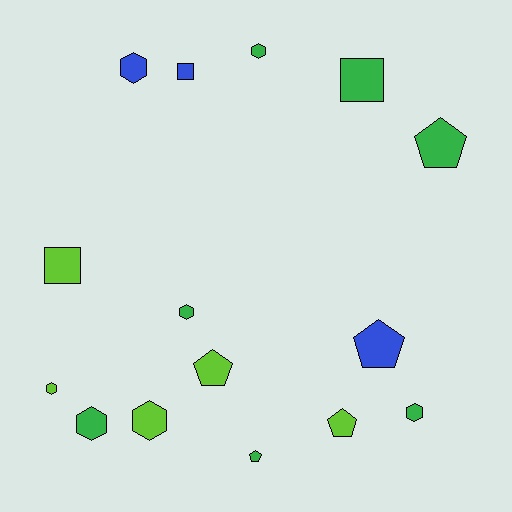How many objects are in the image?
There are 15 objects.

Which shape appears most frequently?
Hexagon, with 7 objects.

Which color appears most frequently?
Green, with 7 objects.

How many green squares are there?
There is 1 green square.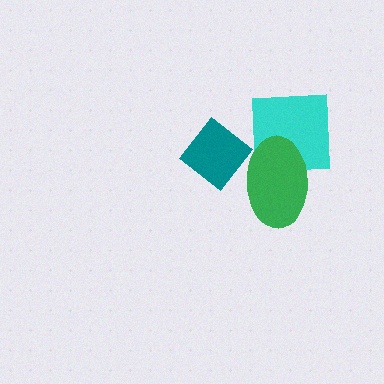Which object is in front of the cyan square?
The green ellipse is in front of the cyan square.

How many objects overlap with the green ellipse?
2 objects overlap with the green ellipse.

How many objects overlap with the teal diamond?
1 object overlaps with the teal diamond.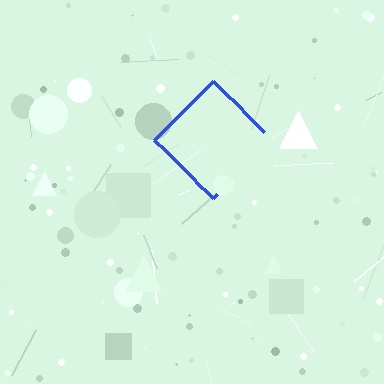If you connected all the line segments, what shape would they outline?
They would outline a diamond.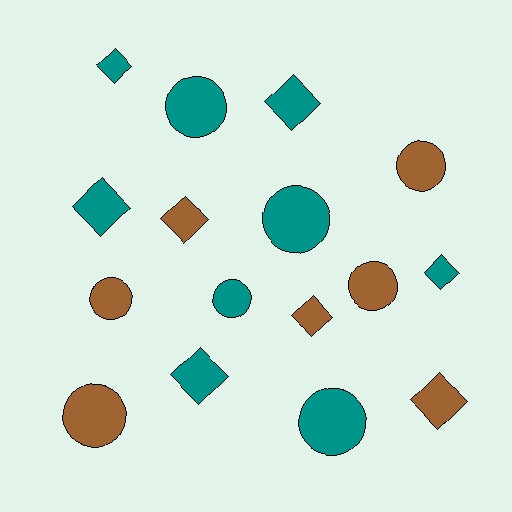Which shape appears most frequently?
Circle, with 8 objects.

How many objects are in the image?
There are 16 objects.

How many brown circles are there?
There are 4 brown circles.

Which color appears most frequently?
Teal, with 9 objects.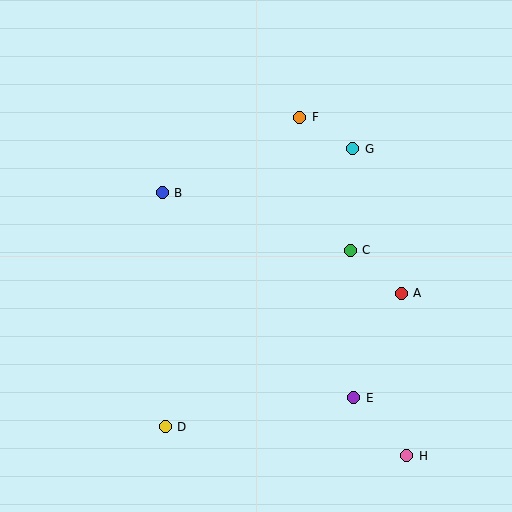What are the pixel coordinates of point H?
Point H is at (407, 456).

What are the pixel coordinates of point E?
Point E is at (354, 398).